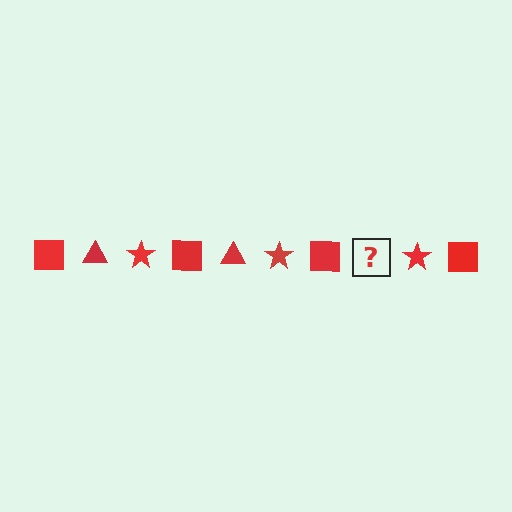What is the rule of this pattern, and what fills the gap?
The rule is that the pattern cycles through square, triangle, star shapes in red. The gap should be filled with a red triangle.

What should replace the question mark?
The question mark should be replaced with a red triangle.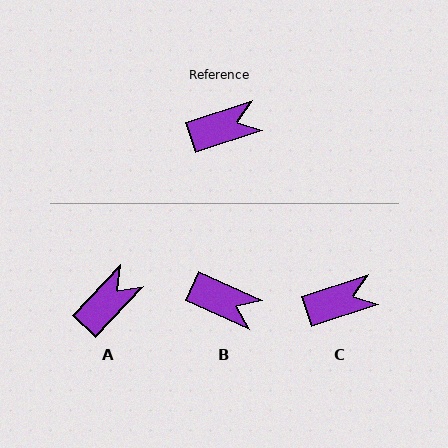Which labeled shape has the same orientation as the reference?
C.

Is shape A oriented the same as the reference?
No, it is off by about 28 degrees.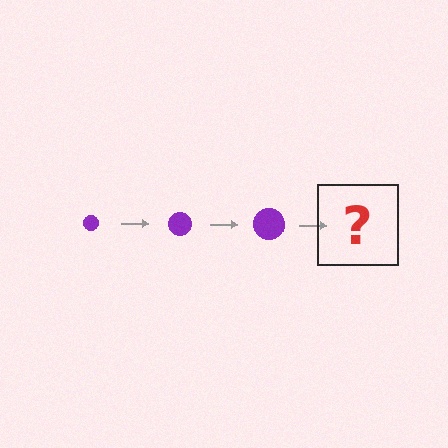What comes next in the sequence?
The next element should be a purple circle, larger than the previous one.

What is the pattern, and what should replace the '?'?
The pattern is that the circle gets progressively larger each step. The '?' should be a purple circle, larger than the previous one.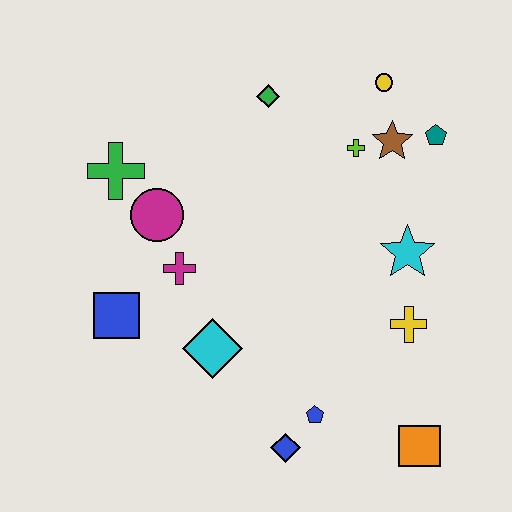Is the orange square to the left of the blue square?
No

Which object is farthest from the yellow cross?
The green cross is farthest from the yellow cross.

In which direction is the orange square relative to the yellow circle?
The orange square is below the yellow circle.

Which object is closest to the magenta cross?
The magenta circle is closest to the magenta cross.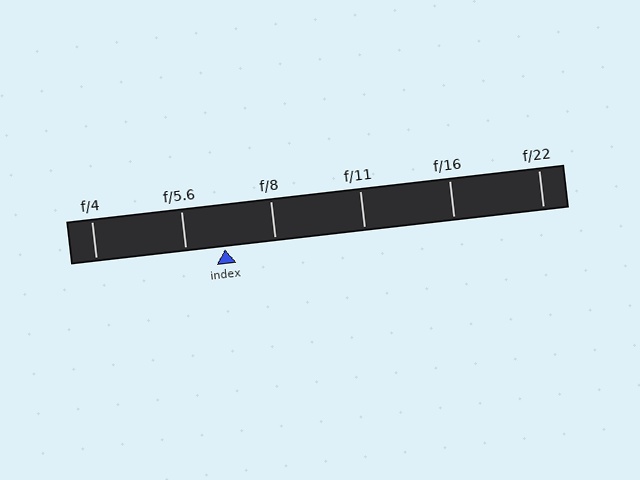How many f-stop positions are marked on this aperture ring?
There are 6 f-stop positions marked.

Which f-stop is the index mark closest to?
The index mark is closest to f/5.6.